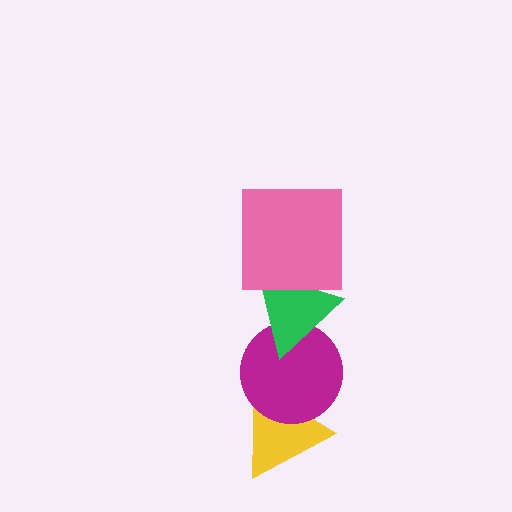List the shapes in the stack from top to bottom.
From top to bottom: the pink square, the green triangle, the magenta circle, the yellow triangle.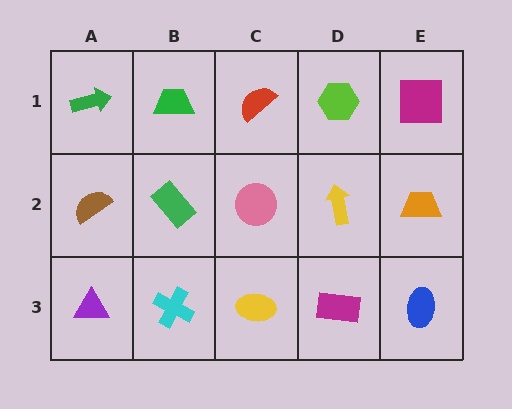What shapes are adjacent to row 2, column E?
A magenta square (row 1, column E), a blue ellipse (row 3, column E), a yellow arrow (row 2, column D).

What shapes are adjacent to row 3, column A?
A brown semicircle (row 2, column A), a cyan cross (row 3, column B).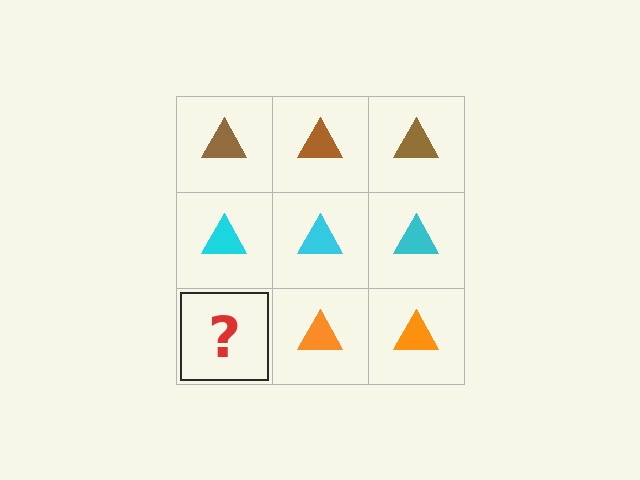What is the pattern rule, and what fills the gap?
The rule is that each row has a consistent color. The gap should be filled with an orange triangle.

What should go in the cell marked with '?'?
The missing cell should contain an orange triangle.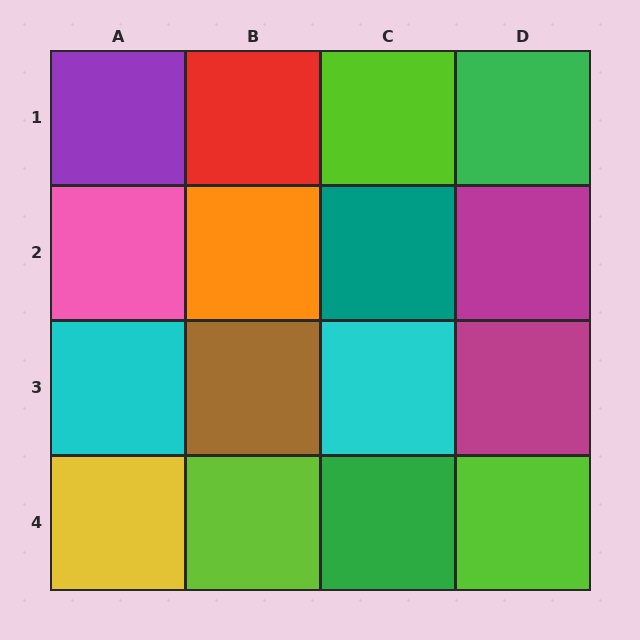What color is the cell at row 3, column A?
Cyan.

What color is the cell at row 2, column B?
Orange.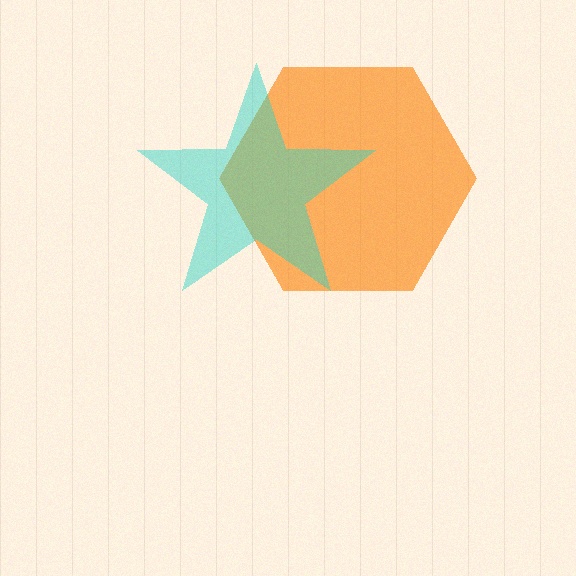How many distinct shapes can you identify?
There are 2 distinct shapes: an orange hexagon, a cyan star.